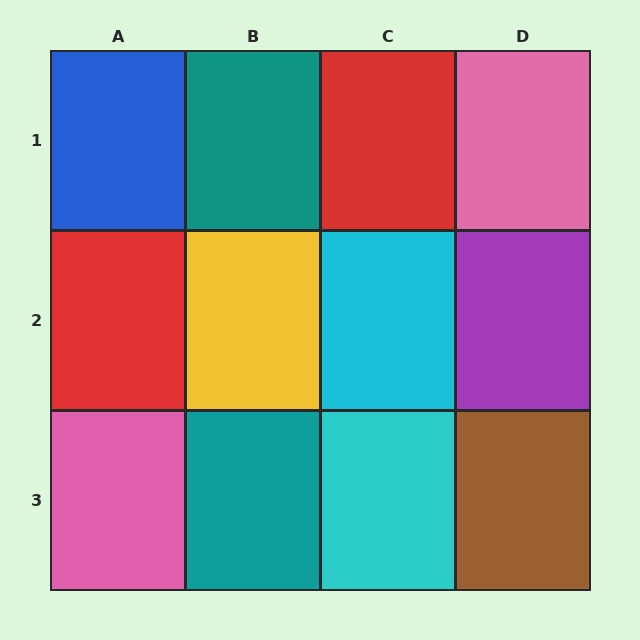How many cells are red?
2 cells are red.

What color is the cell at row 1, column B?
Teal.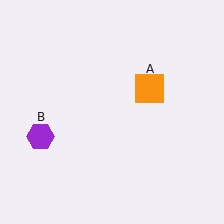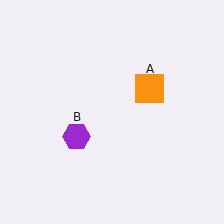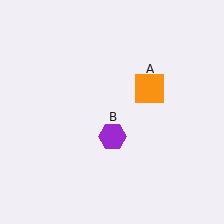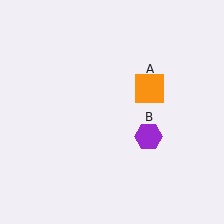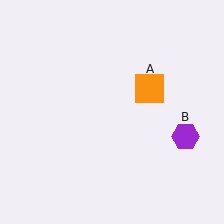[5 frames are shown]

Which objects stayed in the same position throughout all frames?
Orange square (object A) remained stationary.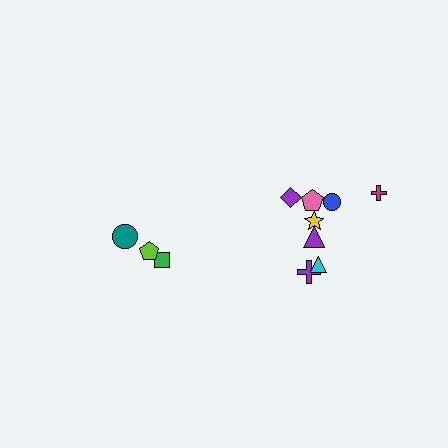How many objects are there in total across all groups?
There are 11 objects.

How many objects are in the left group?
There are 3 objects.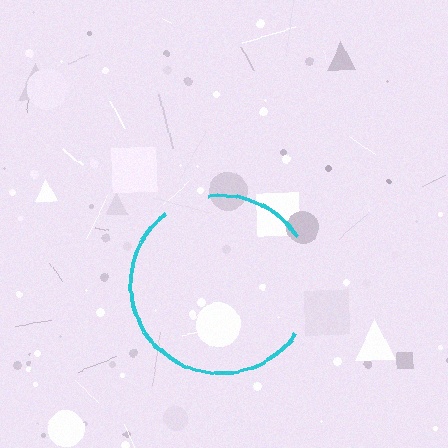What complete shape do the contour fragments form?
The contour fragments form a circle.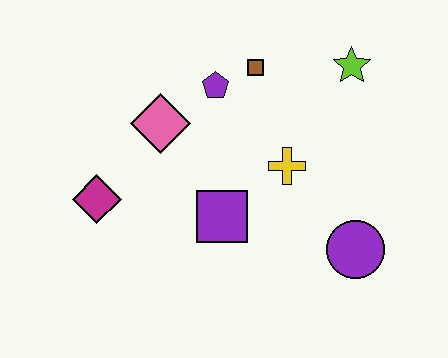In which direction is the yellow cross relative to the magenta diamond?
The yellow cross is to the right of the magenta diamond.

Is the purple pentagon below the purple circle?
No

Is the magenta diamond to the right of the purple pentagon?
No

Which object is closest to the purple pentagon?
The brown square is closest to the purple pentagon.